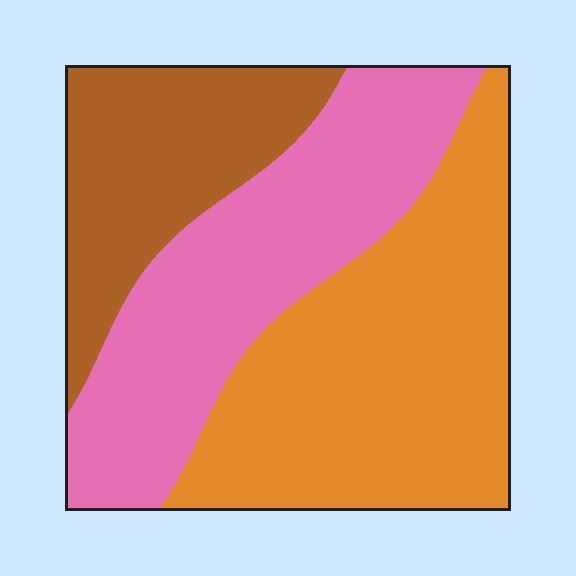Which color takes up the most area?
Orange, at roughly 40%.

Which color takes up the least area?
Brown, at roughly 25%.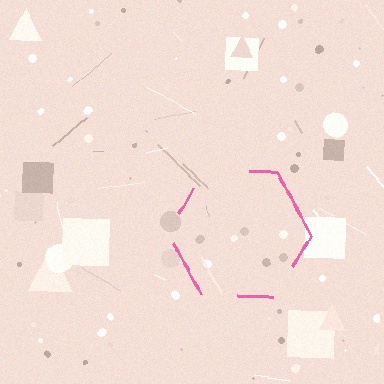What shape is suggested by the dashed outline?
The dashed outline suggests a hexagon.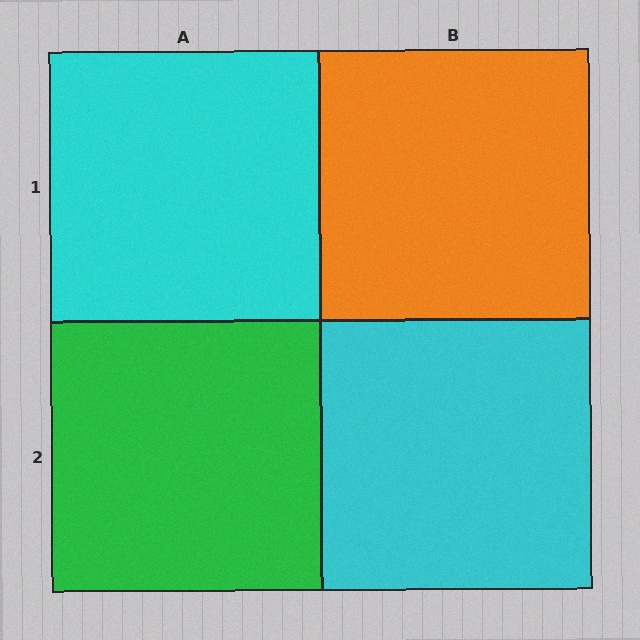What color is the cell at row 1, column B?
Orange.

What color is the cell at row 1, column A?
Cyan.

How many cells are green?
1 cell is green.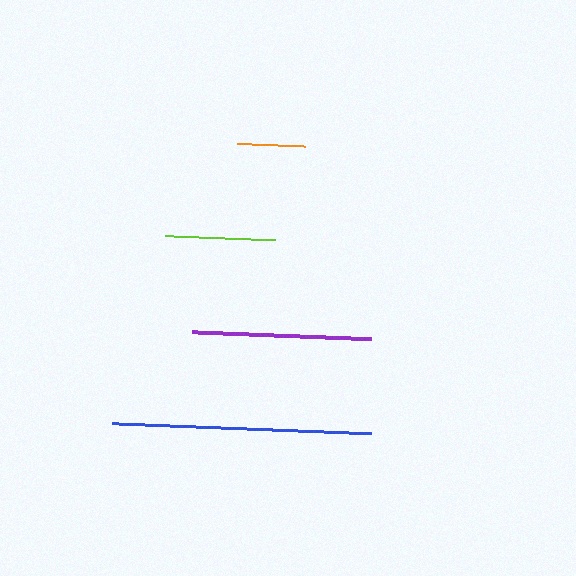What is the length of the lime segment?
The lime segment is approximately 110 pixels long.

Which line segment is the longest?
The blue line is the longest at approximately 260 pixels.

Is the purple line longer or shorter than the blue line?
The blue line is longer than the purple line.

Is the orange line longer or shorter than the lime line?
The lime line is longer than the orange line.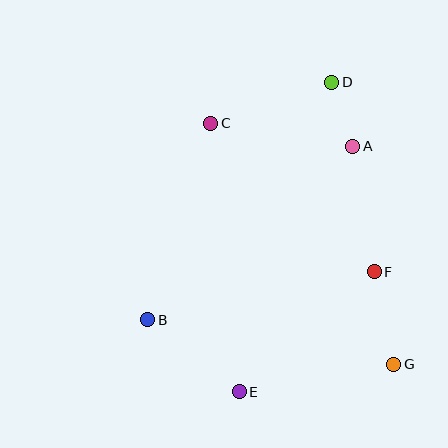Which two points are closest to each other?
Points A and D are closest to each other.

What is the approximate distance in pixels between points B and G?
The distance between B and G is approximately 250 pixels.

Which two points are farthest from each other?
Points D and E are farthest from each other.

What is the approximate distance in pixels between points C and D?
The distance between C and D is approximately 128 pixels.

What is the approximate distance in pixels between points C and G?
The distance between C and G is approximately 303 pixels.